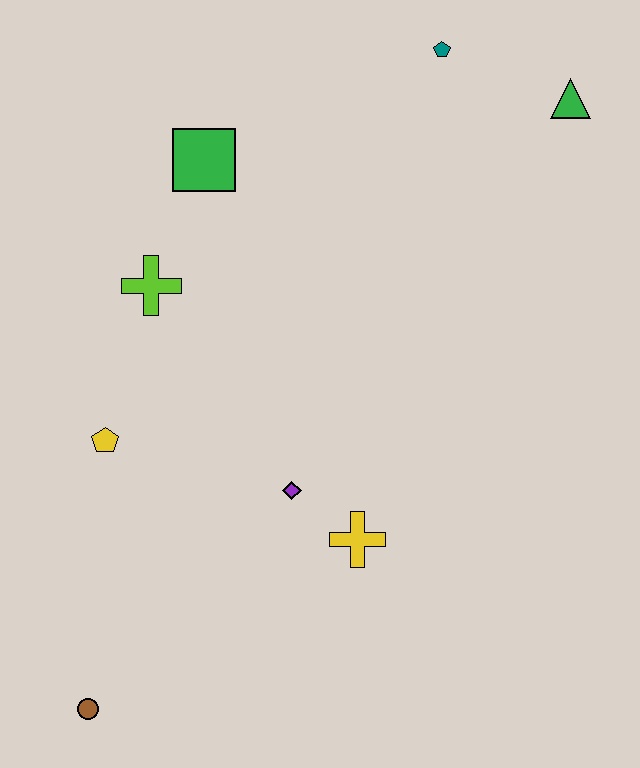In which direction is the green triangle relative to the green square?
The green triangle is to the right of the green square.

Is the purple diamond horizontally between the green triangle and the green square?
Yes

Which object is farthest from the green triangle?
The brown circle is farthest from the green triangle.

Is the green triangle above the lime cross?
Yes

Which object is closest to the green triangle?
The teal pentagon is closest to the green triangle.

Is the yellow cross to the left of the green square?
No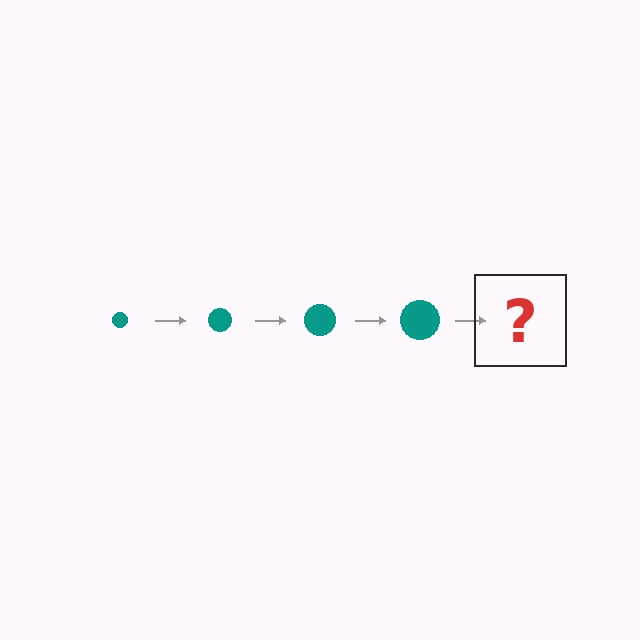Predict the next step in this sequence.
The next step is a teal circle, larger than the previous one.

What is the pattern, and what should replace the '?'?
The pattern is that the circle gets progressively larger each step. The '?' should be a teal circle, larger than the previous one.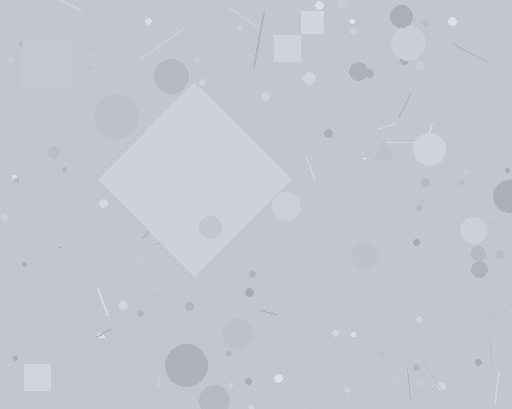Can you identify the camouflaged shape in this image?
The camouflaged shape is a diamond.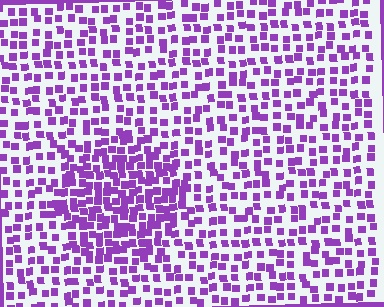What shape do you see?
I see a circle.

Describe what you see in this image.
The image contains small purple elements arranged at two different densities. A circle-shaped region is visible where the elements are more densely packed than the surrounding area.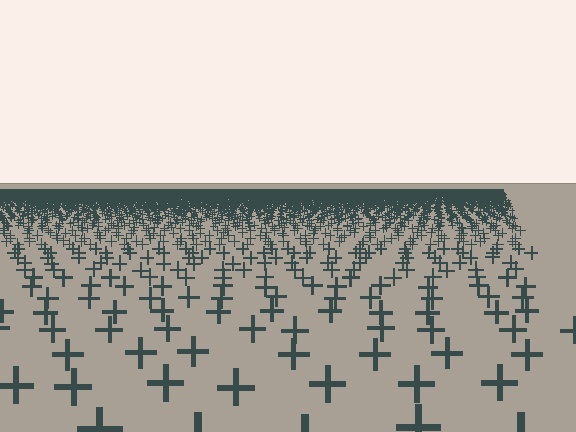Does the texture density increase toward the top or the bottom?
Density increases toward the top.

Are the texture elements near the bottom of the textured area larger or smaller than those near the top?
Larger. Near the bottom, elements are closer to the viewer and appear at a bigger on-screen size.